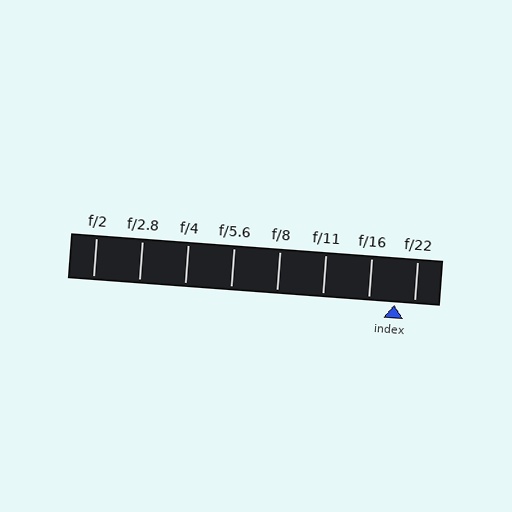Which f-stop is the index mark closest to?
The index mark is closest to f/22.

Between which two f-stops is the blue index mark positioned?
The index mark is between f/16 and f/22.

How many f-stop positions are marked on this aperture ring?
There are 8 f-stop positions marked.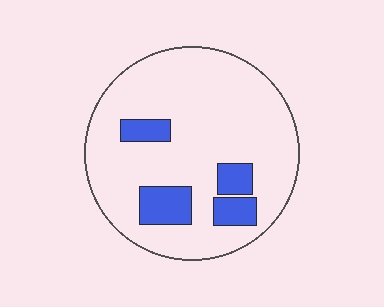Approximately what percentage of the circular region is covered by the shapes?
Approximately 15%.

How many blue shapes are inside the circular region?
4.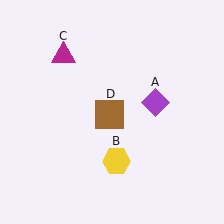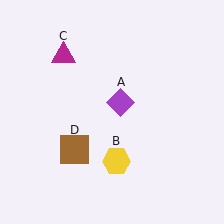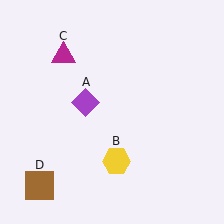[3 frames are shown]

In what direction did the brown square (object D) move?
The brown square (object D) moved down and to the left.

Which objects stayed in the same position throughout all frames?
Yellow hexagon (object B) and magenta triangle (object C) remained stationary.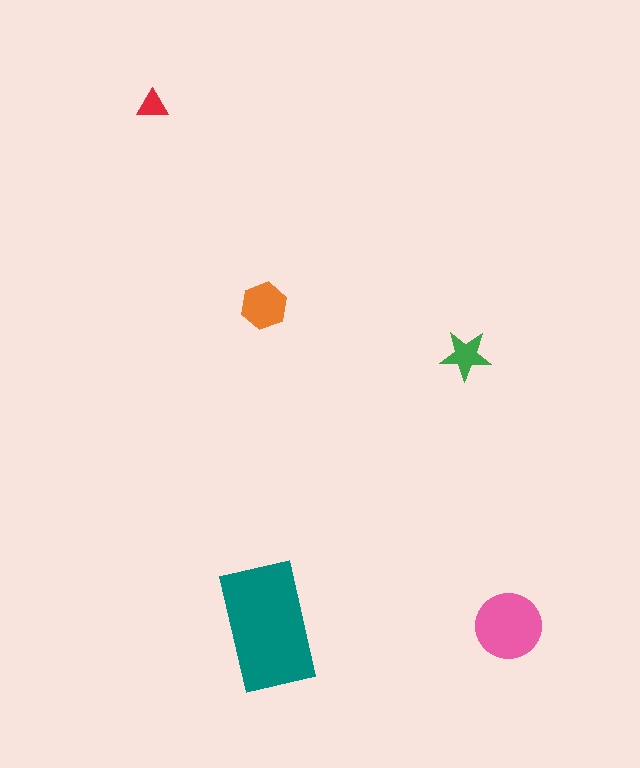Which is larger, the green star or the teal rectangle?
The teal rectangle.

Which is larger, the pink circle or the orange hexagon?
The pink circle.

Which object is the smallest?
The red triangle.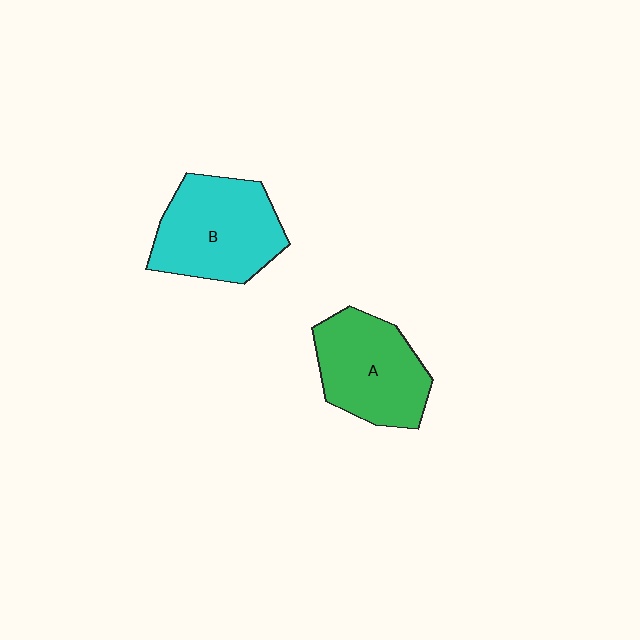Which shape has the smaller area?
Shape A (green).